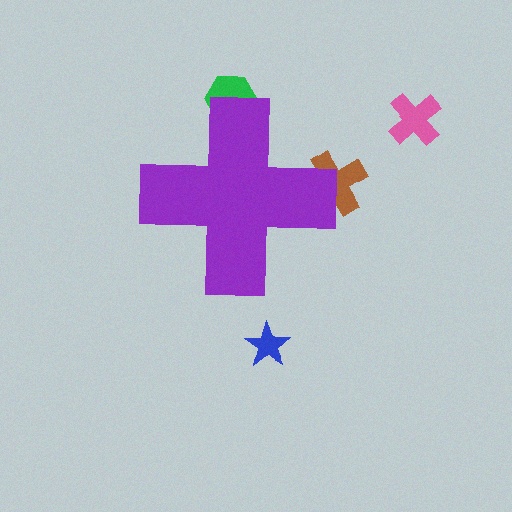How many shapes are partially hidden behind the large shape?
2 shapes are partially hidden.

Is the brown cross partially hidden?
Yes, the brown cross is partially hidden behind the purple cross.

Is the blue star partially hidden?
No, the blue star is fully visible.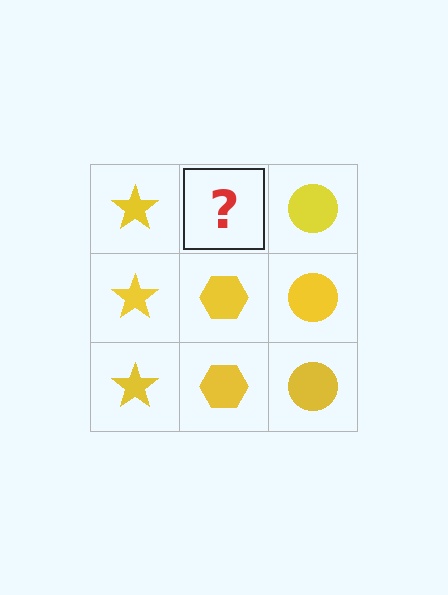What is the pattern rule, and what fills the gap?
The rule is that each column has a consistent shape. The gap should be filled with a yellow hexagon.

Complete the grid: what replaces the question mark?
The question mark should be replaced with a yellow hexagon.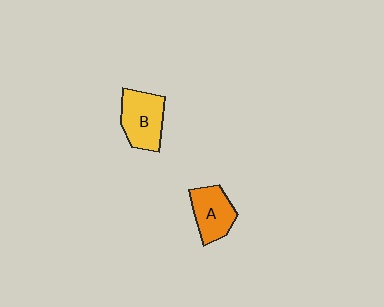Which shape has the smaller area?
Shape A (orange).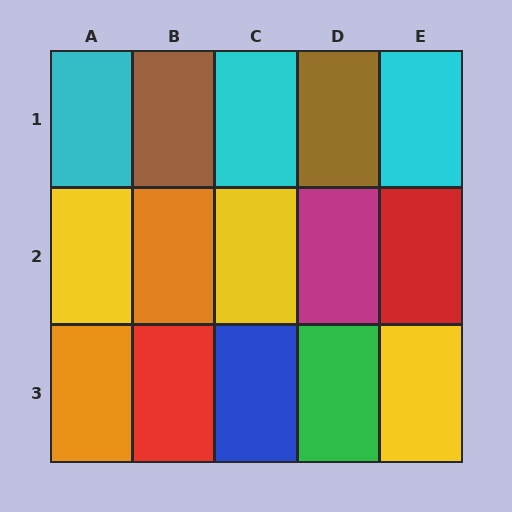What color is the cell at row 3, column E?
Yellow.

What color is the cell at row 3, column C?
Blue.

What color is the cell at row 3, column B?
Red.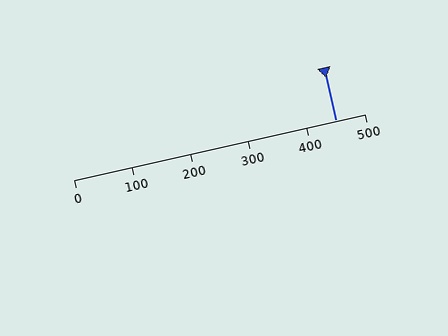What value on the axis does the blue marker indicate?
The marker indicates approximately 450.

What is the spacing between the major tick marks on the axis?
The major ticks are spaced 100 apart.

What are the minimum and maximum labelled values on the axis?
The axis runs from 0 to 500.